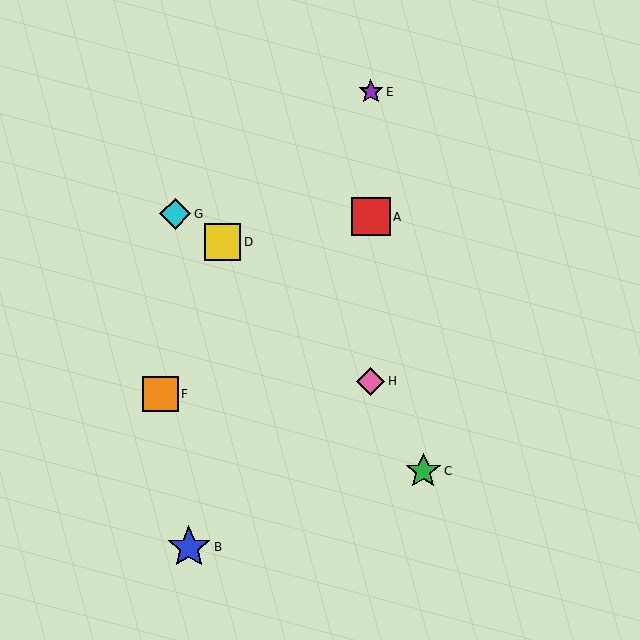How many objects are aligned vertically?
3 objects (A, E, H) are aligned vertically.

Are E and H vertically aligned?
Yes, both are at x≈371.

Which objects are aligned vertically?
Objects A, E, H are aligned vertically.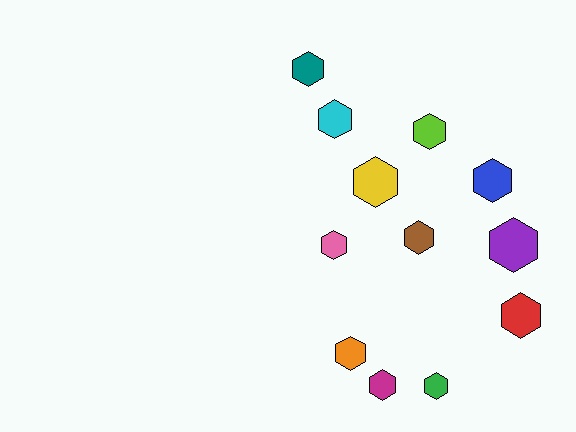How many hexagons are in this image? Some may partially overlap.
There are 12 hexagons.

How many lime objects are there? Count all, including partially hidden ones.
There is 1 lime object.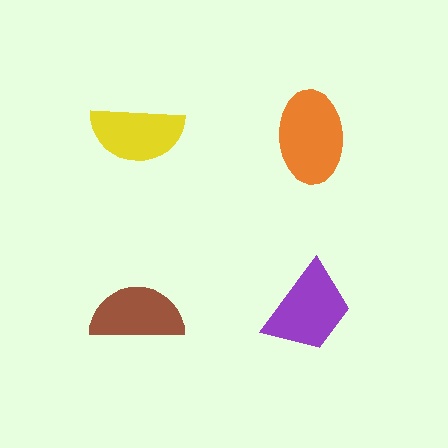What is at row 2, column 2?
A purple trapezoid.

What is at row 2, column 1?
A brown semicircle.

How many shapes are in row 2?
2 shapes.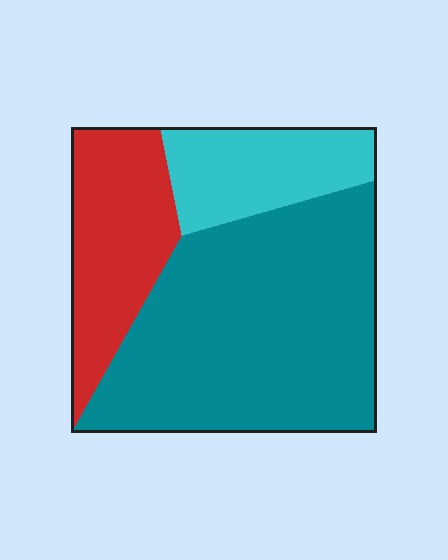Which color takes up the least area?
Cyan, at roughly 20%.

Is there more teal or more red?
Teal.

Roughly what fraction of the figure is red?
Red covers 23% of the figure.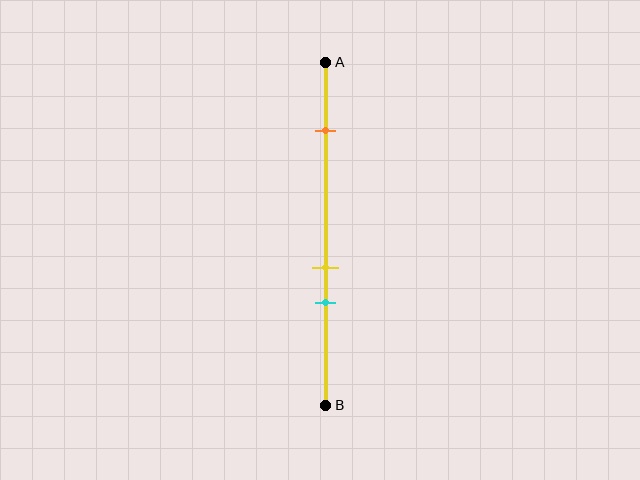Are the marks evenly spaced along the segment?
No, the marks are not evenly spaced.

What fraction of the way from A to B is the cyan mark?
The cyan mark is approximately 70% (0.7) of the way from A to B.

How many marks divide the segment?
There are 3 marks dividing the segment.